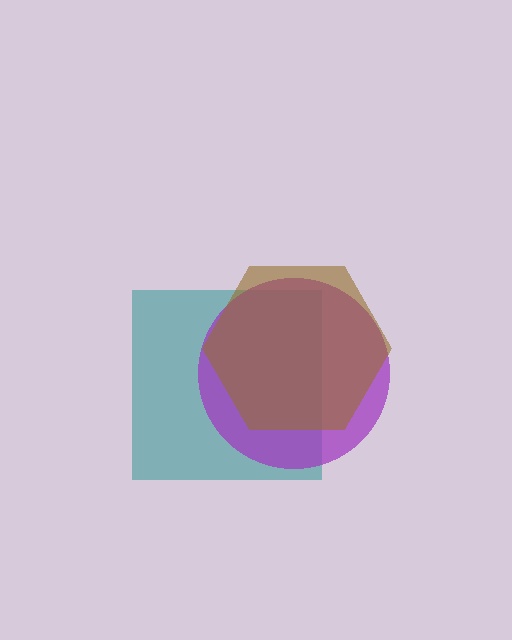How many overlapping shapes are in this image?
There are 3 overlapping shapes in the image.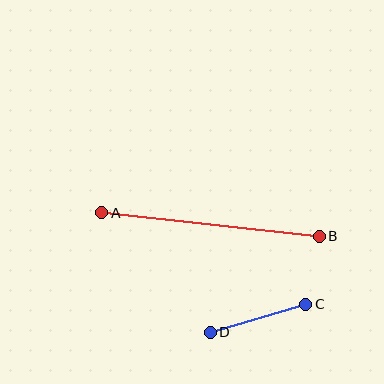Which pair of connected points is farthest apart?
Points A and B are farthest apart.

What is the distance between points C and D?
The distance is approximately 100 pixels.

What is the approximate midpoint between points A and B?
The midpoint is at approximately (211, 225) pixels.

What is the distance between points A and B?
The distance is approximately 219 pixels.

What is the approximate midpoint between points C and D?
The midpoint is at approximately (258, 318) pixels.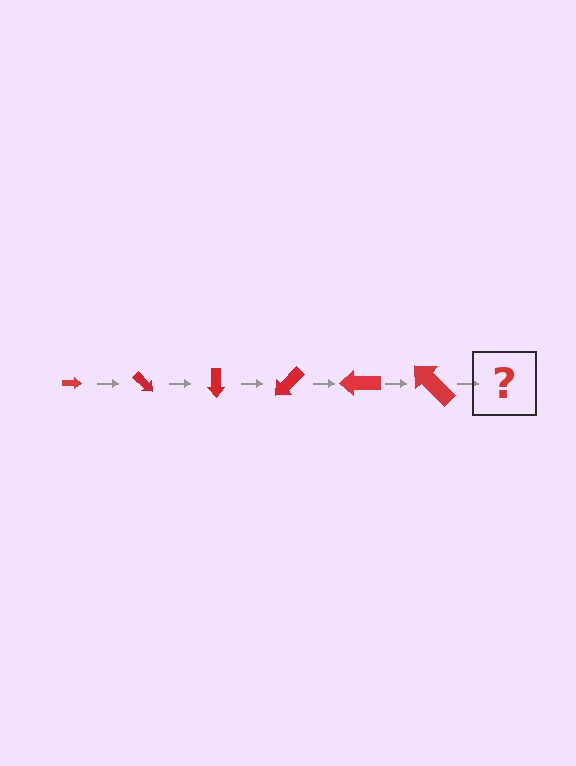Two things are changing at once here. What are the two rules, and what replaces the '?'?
The two rules are that the arrow grows larger each step and it rotates 45 degrees each step. The '?' should be an arrow, larger than the previous one and rotated 270 degrees from the start.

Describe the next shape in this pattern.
It should be an arrow, larger than the previous one and rotated 270 degrees from the start.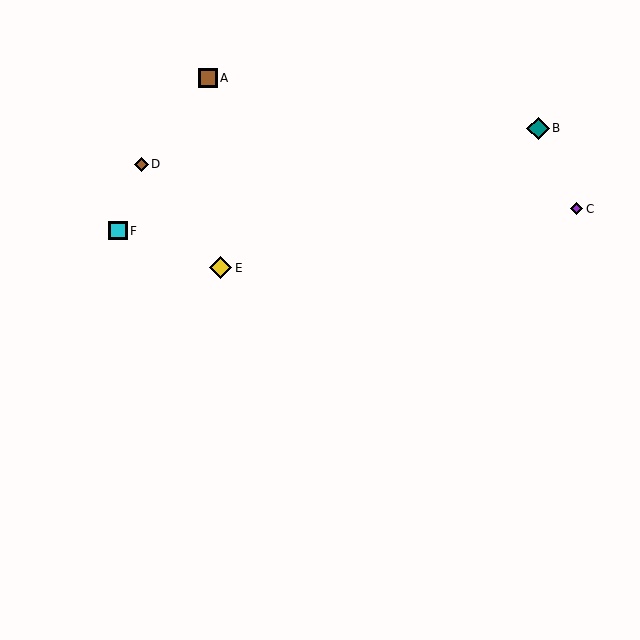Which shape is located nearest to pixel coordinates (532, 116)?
The teal diamond (labeled B) at (538, 128) is nearest to that location.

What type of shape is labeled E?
Shape E is a yellow diamond.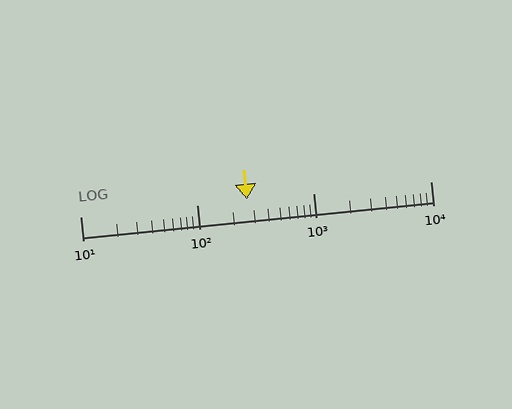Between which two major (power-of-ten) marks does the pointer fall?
The pointer is between 100 and 1000.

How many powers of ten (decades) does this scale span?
The scale spans 3 decades, from 10 to 10000.